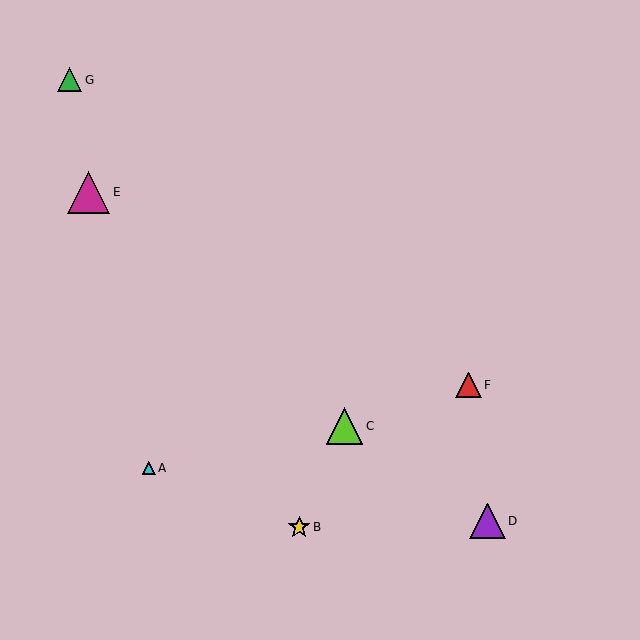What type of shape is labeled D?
Shape D is a purple triangle.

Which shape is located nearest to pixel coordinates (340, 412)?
The lime triangle (labeled C) at (344, 426) is nearest to that location.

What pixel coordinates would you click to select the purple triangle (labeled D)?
Click at (488, 521) to select the purple triangle D.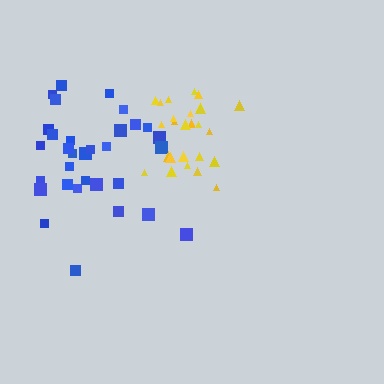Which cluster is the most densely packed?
Yellow.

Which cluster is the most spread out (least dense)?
Blue.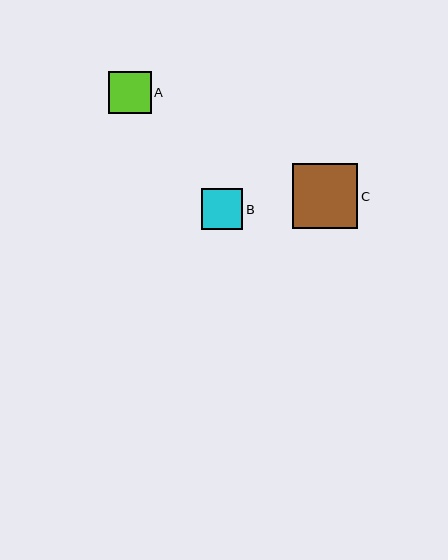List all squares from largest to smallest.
From largest to smallest: C, A, B.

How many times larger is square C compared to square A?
Square C is approximately 1.5 times the size of square A.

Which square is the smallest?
Square B is the smallest with a size of approximately 41 pixels.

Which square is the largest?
Square C is the largest with a size of approximately 65 pixels.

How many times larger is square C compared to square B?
Square C is approximately 1.6 times the size of square B.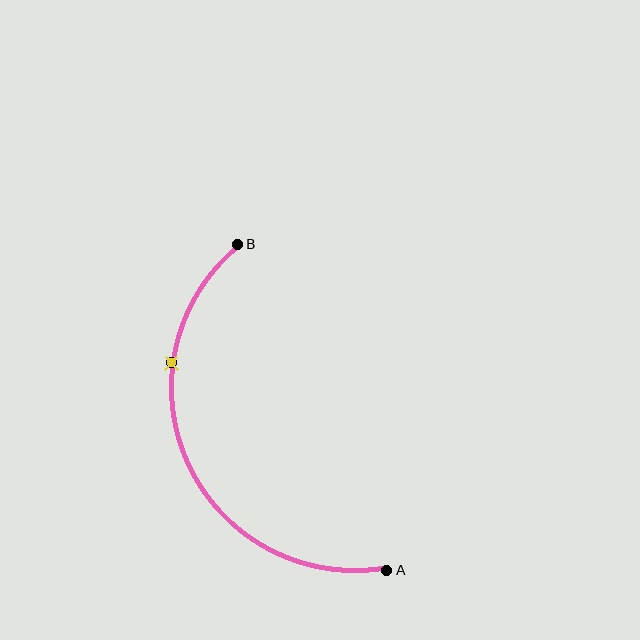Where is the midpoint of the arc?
The arc midpoint is the point on the curve farthest from the straight line joining A and B. It sits to the left of that line.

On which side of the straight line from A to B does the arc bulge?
The arc bulges to the left of the straight line connecting A and B.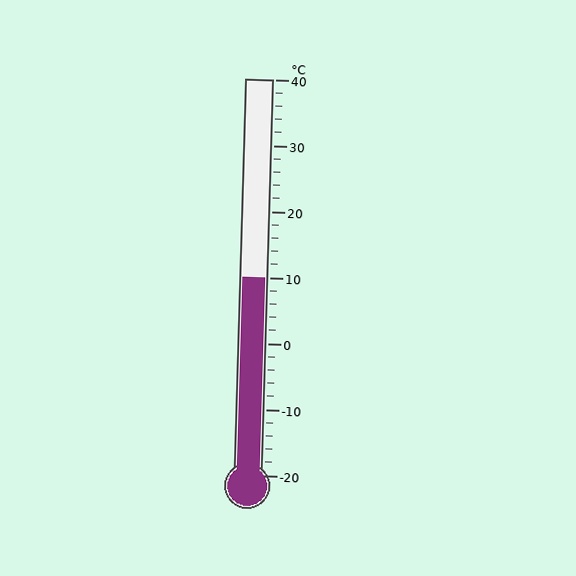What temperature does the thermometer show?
The thermometer shows approximately 10°C.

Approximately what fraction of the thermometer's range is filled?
The thermometer is filled to approximately 50% of its range.